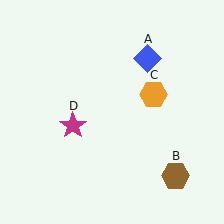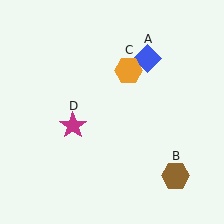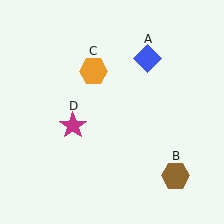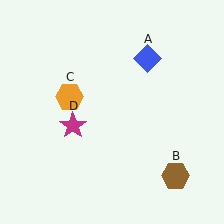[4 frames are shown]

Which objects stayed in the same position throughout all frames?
Blue diamond (object A) and brown hexagon (object B) and magenta star (object D) remained stationary.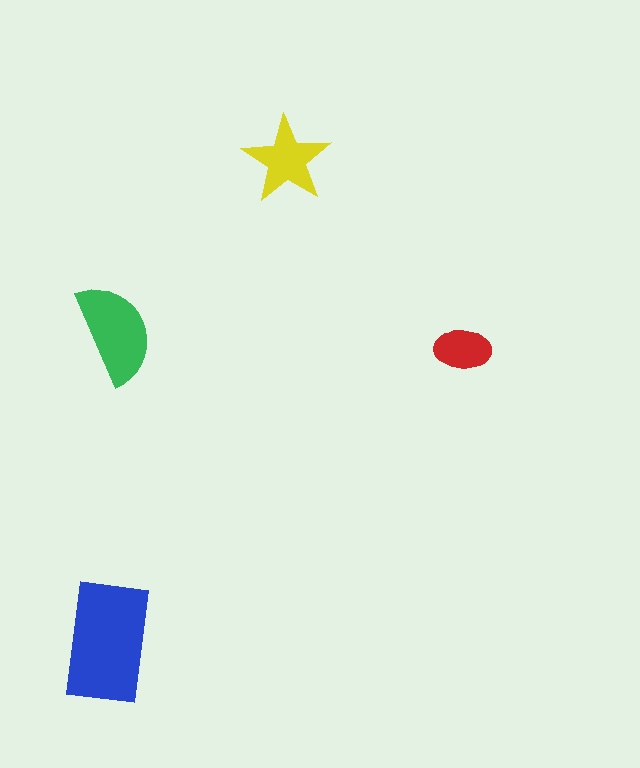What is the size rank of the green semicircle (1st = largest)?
2nd.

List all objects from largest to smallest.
The blue rectangle, the green semicircle, the yellow star, the red ellipse.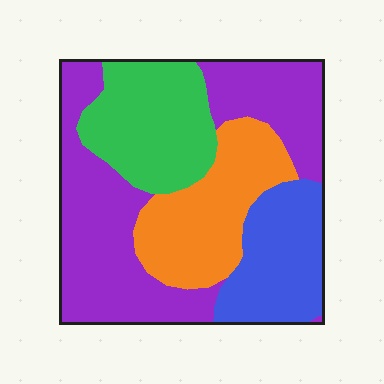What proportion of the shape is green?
Green takes up about one fifth (1/5) of the shape.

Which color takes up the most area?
Purple, at roughly 40%.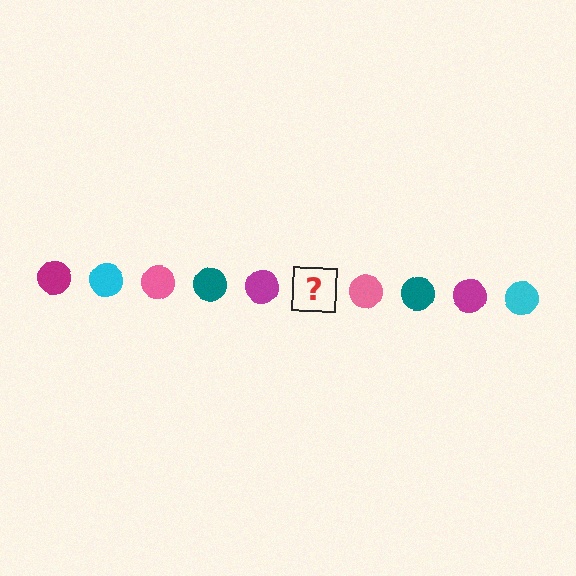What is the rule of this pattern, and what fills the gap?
The rule is that the pattern cycles through magenta, cyan, pink, teal circles. The gap should be filled with a cyan circle.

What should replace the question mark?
The question mark should be replaced with a cyan circle.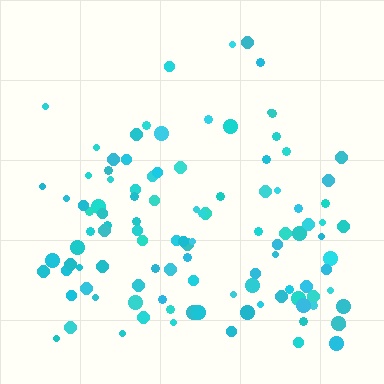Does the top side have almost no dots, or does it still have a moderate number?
Still a moderate number, just noticeably fewer than the bottom.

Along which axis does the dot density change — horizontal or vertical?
Vertical.